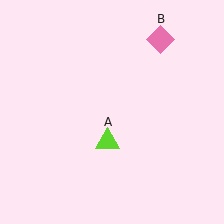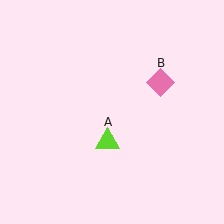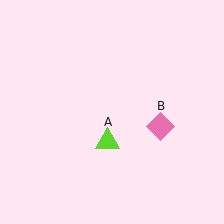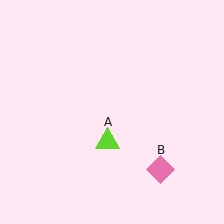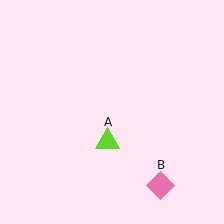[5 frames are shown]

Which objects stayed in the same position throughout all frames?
Lime triangle (object A) remained stationary.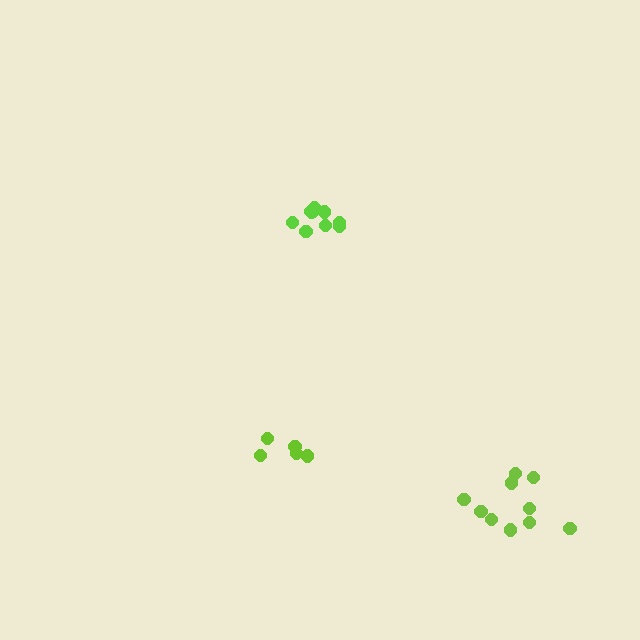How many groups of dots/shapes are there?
There are 3 groups.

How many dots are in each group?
Group 1: 5 dots, Group 2: 10 dots, Group 3: 10 dots (25 total).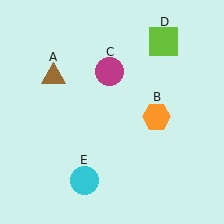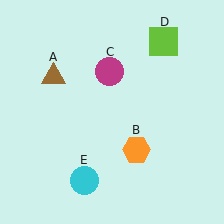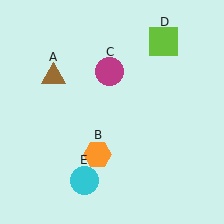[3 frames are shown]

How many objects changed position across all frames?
1 object changed position: orange hexagon (object B).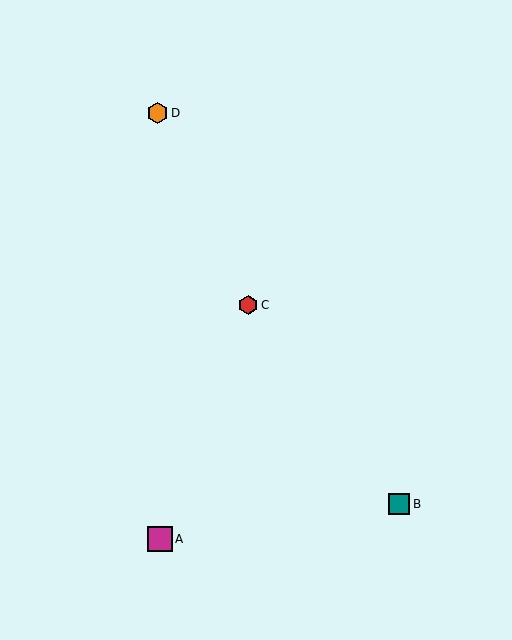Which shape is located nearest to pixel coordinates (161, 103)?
The orange hexagon (labeled D) at (158, 113) is nearest to that location.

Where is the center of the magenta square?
The center of the magenta square is at (160, 539).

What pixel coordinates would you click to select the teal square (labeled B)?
Click at (399, 504) to select the teal square B.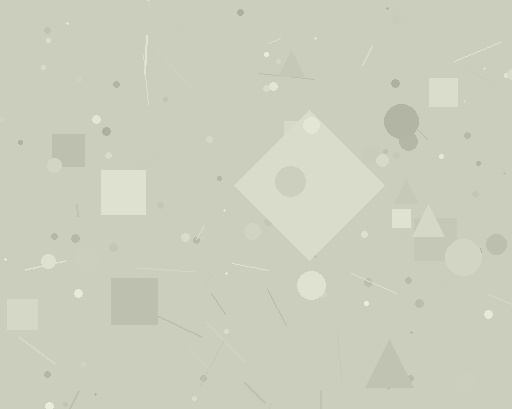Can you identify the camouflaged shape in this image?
The camouflaged shape is a diamond.